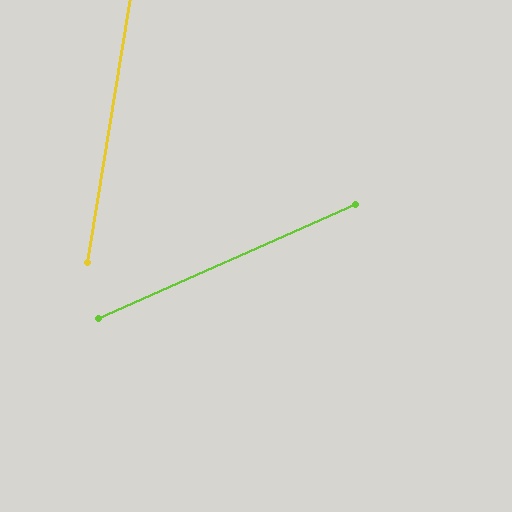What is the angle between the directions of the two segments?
Approximately 57 degrees.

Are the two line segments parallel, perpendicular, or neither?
Neither parallel nor perpendicular — they differ by about 57°.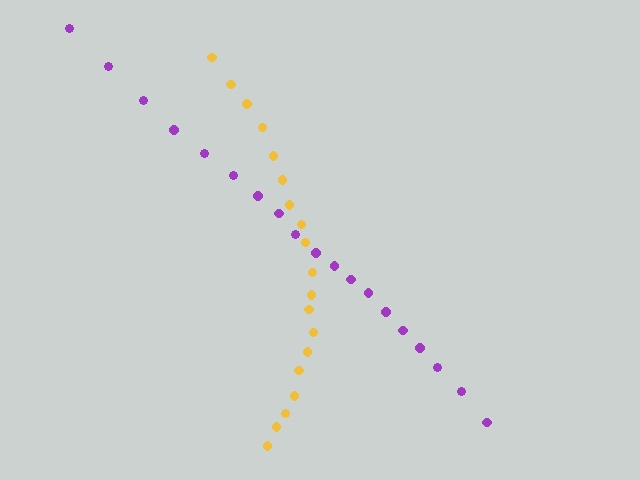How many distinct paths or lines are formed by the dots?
There are 2 distinct paths.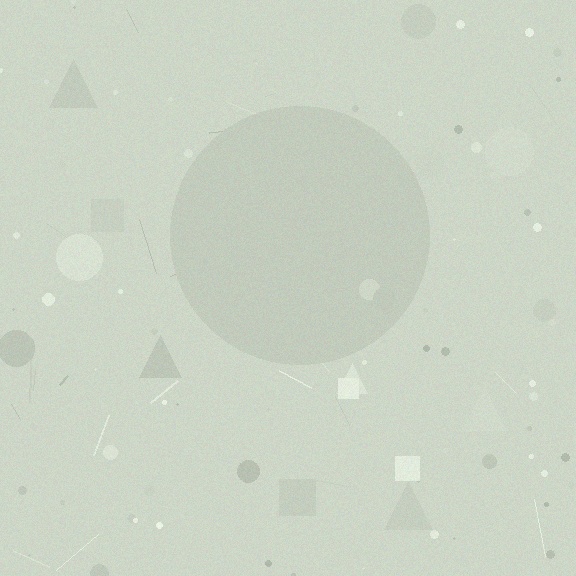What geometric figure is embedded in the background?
A circle is embedded in the background.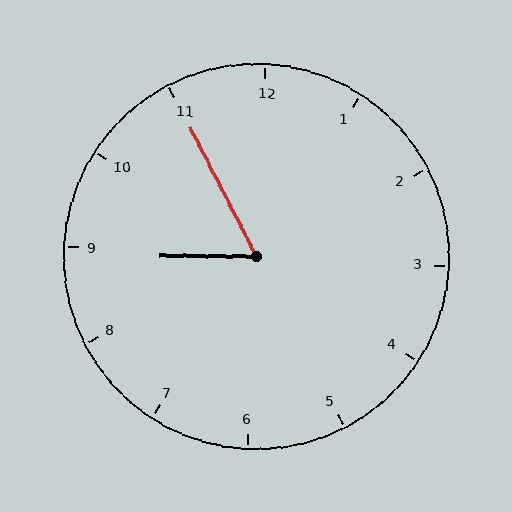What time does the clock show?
8:55.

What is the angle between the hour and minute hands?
Approximately 62 degrees.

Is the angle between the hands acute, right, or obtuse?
It is acute.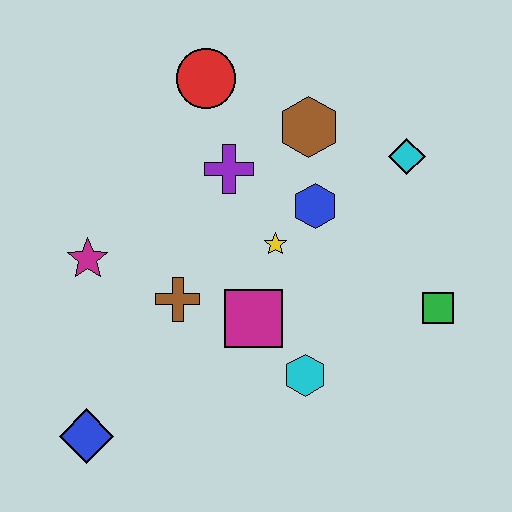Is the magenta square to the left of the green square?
Yes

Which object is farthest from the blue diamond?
The cyan diamond is farthest from the blue diamond.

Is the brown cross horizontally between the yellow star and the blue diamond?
Yes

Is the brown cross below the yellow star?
Yes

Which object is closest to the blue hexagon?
The yellow star is closest to the blue hexagon.